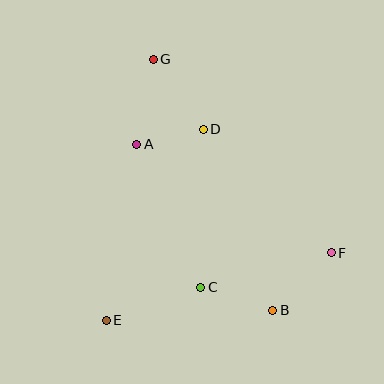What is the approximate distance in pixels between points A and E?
The distance between A and E is approximately 179 pixels.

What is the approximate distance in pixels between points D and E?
The distance between D and E is approximately 214 pixels.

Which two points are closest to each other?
Points A and D are closest to each other.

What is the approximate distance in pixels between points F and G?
The distance between F and G is approximately 263 pixels.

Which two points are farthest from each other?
Points B and G are farthest from each other.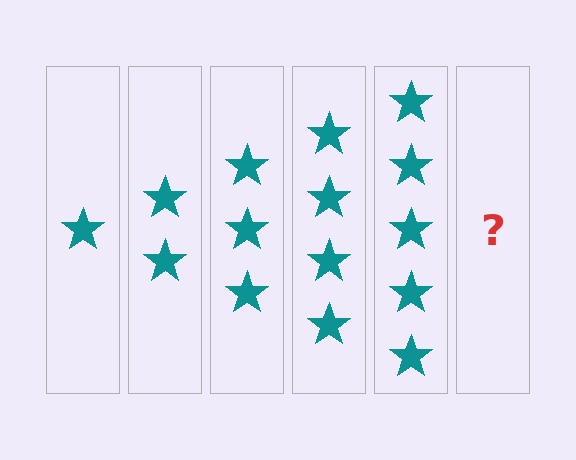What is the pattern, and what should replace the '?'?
The pattern is that each step adds one more star. The '?' should be 6 stars.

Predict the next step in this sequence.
The next step is 6 stars.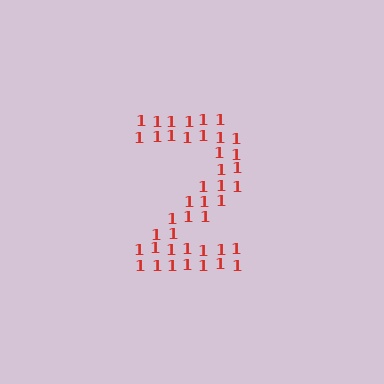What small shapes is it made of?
It is made of small digit 1's.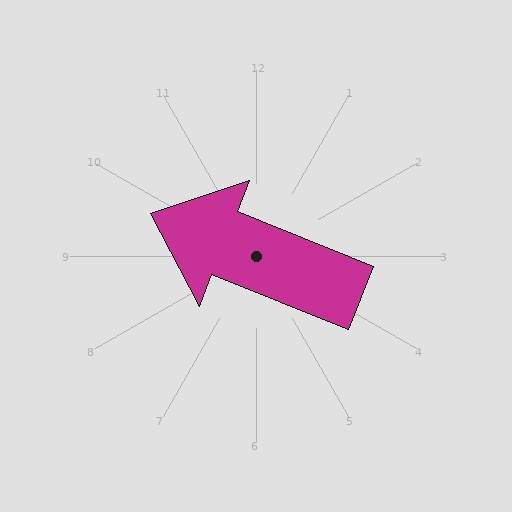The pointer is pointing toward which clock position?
Roughly 10 o'clock.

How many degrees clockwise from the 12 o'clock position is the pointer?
Approximately 292 degrees.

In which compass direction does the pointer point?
West.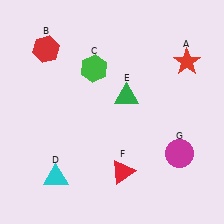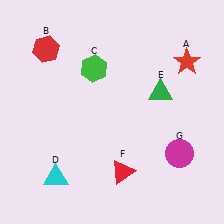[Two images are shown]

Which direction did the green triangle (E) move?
The green triangle (E) moved right.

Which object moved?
The green triangle (E) moved right.